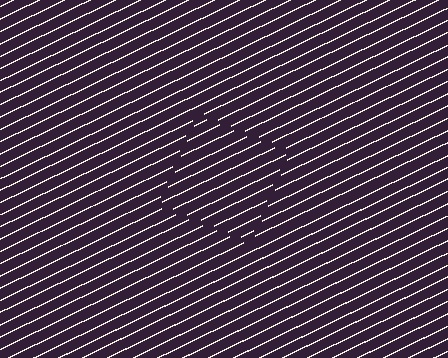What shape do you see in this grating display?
An illusory square. The interior of the shape contains the same grating, shifted by half a period — the contour is defined by the phase discontinuity where line-ends from the inner and outer gratings abut.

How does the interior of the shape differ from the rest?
The interior of the shape contains the same grating, shifted by half a period — the contour is defined by the phase discontinuity where line-ends from the inner and outer gratings abut.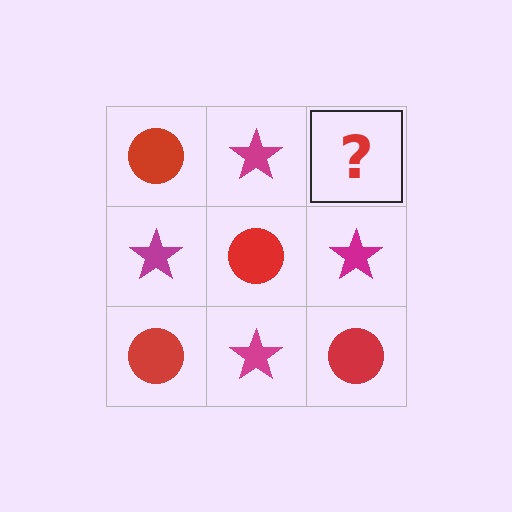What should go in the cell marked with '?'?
The missing cell should contain a red circle.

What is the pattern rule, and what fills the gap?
The rule is that it alternates red circle and magenta star in a checkerboard pattern. The gap should be filled with a red circle.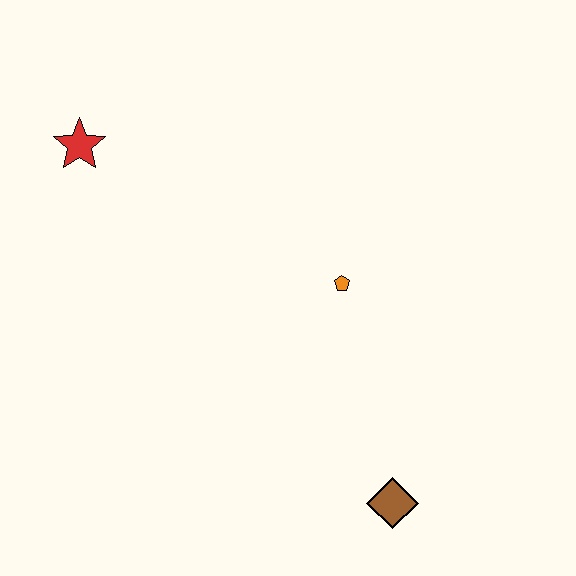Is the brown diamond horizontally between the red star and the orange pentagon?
No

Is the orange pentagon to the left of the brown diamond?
Yes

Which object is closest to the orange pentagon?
The brown diamond is closest to the orange pentagon.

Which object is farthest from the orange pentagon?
The red star is farthest from the orange pentagon.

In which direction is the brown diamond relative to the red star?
The brown diamond is below the red star.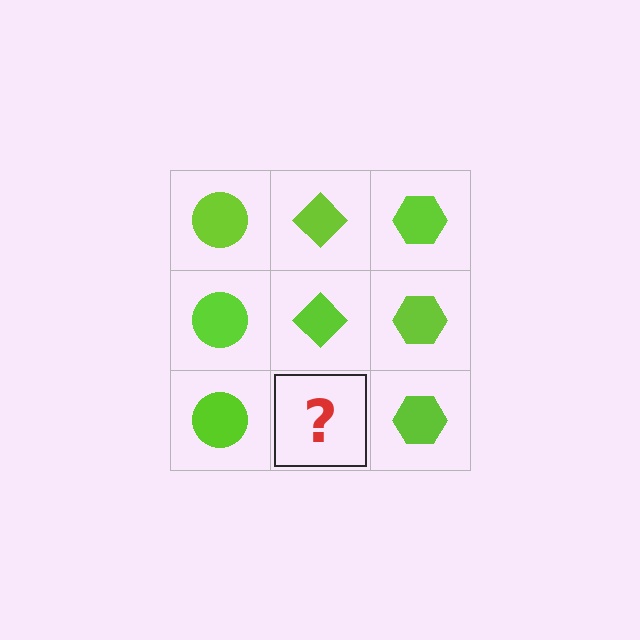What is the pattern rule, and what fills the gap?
The rule is that each column has a consistent shape. The gap should be filled with a lime diamond.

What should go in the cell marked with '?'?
The missing cell should contain a lime diamond.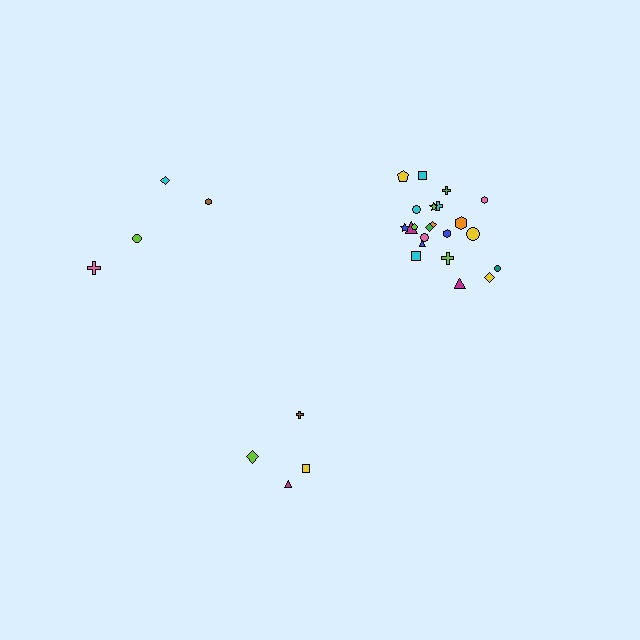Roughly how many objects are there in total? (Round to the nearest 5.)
Roughly 30 objects in total.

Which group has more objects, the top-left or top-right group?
The top-right group.